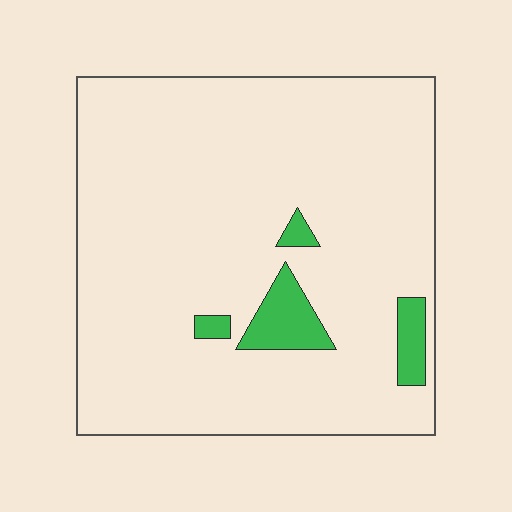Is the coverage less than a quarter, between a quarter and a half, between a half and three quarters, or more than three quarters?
Less than a quarter.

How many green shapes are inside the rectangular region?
4.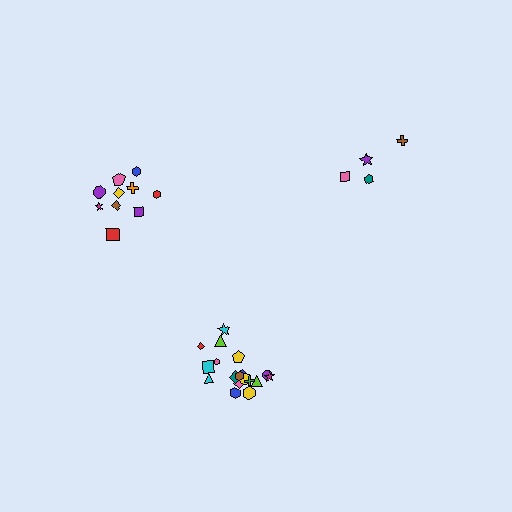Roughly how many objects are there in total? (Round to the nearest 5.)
Roughly 30 objects in total.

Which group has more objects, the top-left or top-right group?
The top-left group.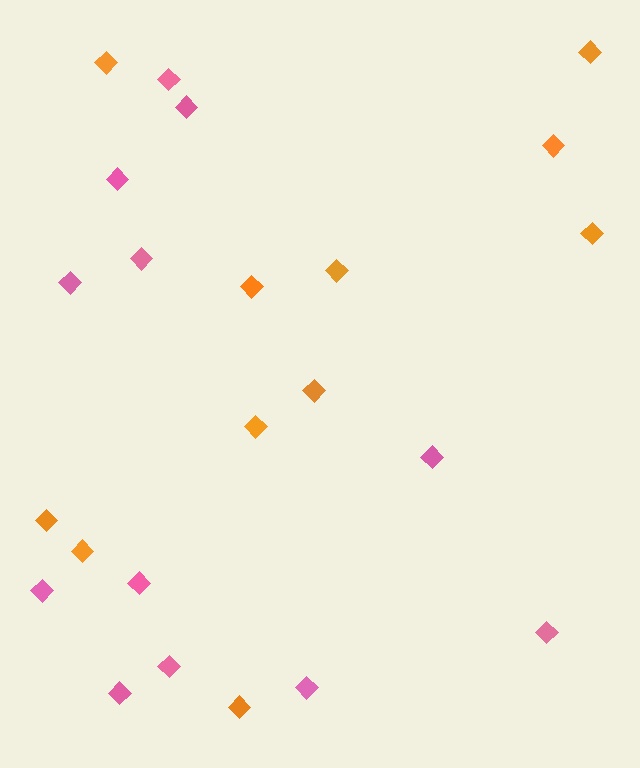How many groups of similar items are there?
There are 2 groups: one group of orange diamonds (11) and one group of pink diamonds (12).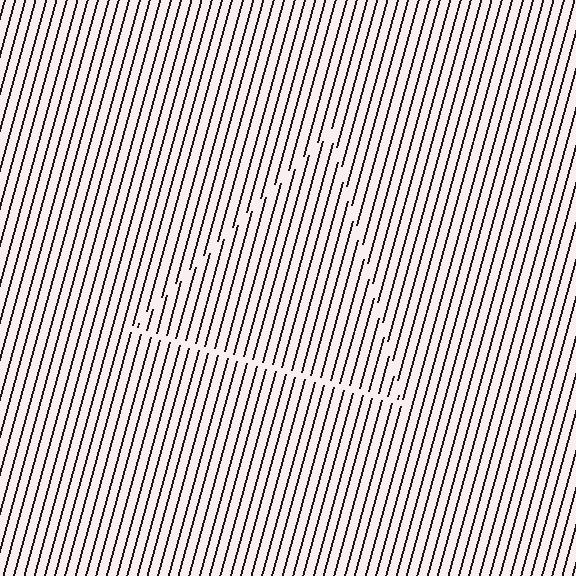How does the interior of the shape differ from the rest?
The interior of the shape contains the same grating, shifted by half a period — the contour is defined by the phase discontinuity where line-ends from the inner and outer gratings abut.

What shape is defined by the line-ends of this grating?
An illusory triangle. The interior of the shape contains the same grating, shifted by half a period — the contour is defined by the phase discontinuity where line-ends from the inner and outer gratings abut.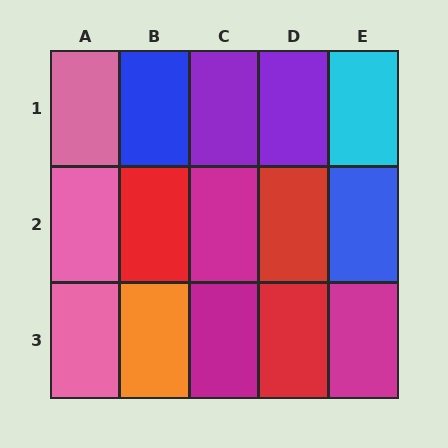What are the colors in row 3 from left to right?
Pink, orange, magenta, red, magenta.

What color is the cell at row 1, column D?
Purple.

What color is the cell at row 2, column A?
Pink.